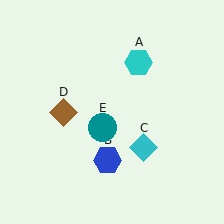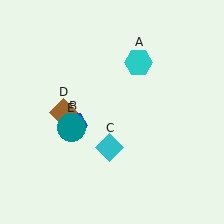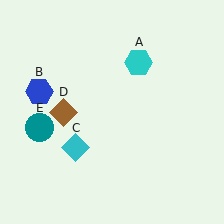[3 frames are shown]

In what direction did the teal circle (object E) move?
The teal circle (object E) moved left.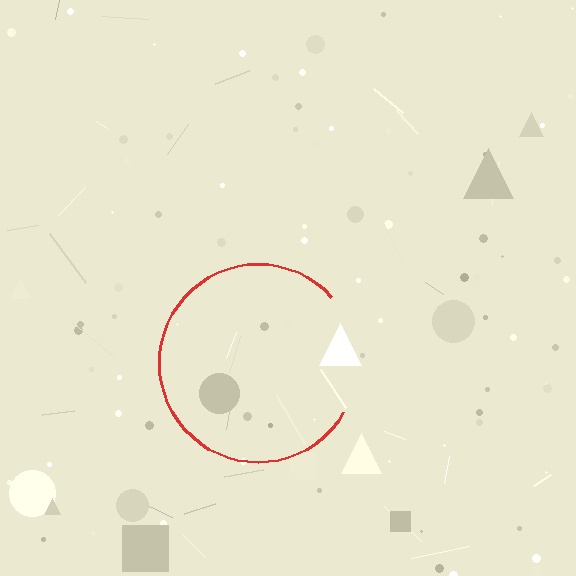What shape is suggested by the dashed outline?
The dashed outline suggests a circle.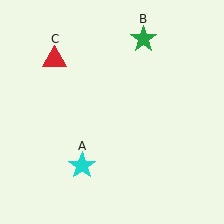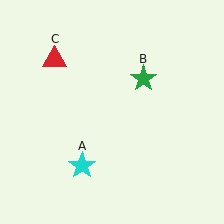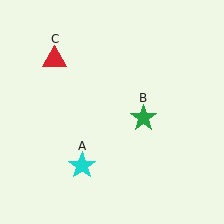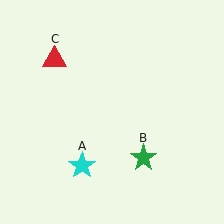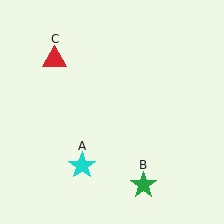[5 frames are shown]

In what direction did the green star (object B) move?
The green star (object B) moved down.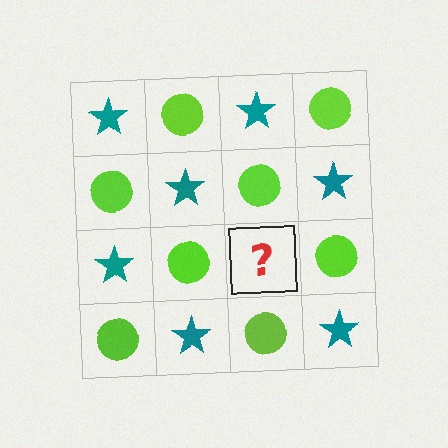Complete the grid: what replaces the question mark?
The question mark should be replaced with a teal star.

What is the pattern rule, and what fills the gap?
The rule is that it alternates teal star and lime circle in a checkerboard pattern. The gap should be filled with a teal star.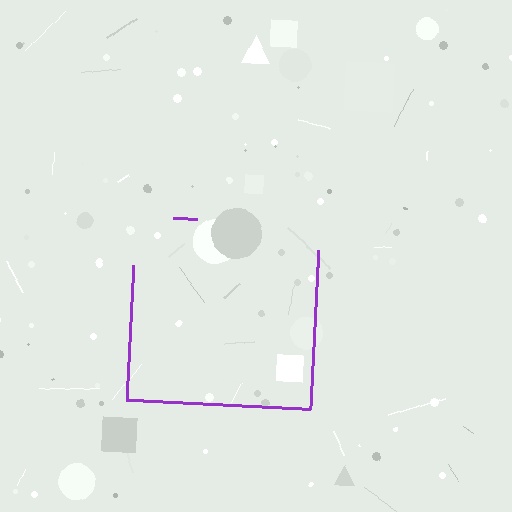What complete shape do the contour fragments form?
The contour fragments form a square.